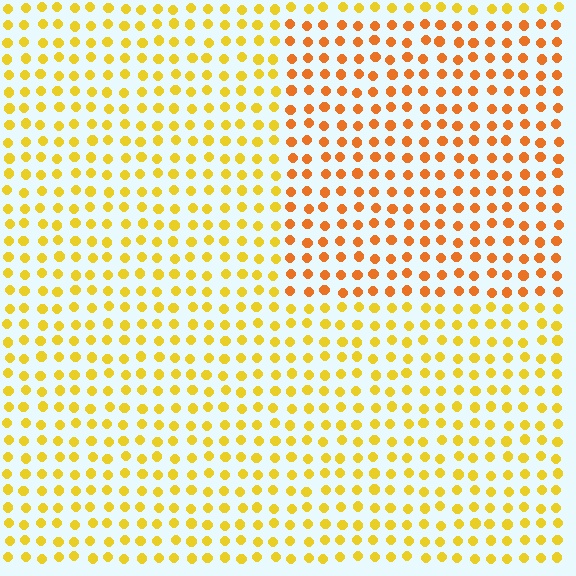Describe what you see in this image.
The image is filled with small yellow elements in a uniform arrangement. A rectangle-shaped region is visible where the elements are tinted to a slightly different hue, forming a subtle color boundary.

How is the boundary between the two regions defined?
The boundary is defined purely by a slight shift in hue (about 29 degrees). Spacing, size, and orientation are identical on both sides.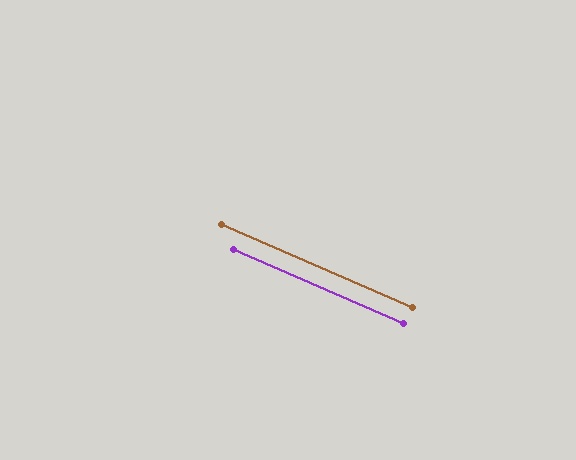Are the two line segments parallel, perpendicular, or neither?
Parallel — their directions differ by only 0.0°.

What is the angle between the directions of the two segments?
Approximately 0 degrees.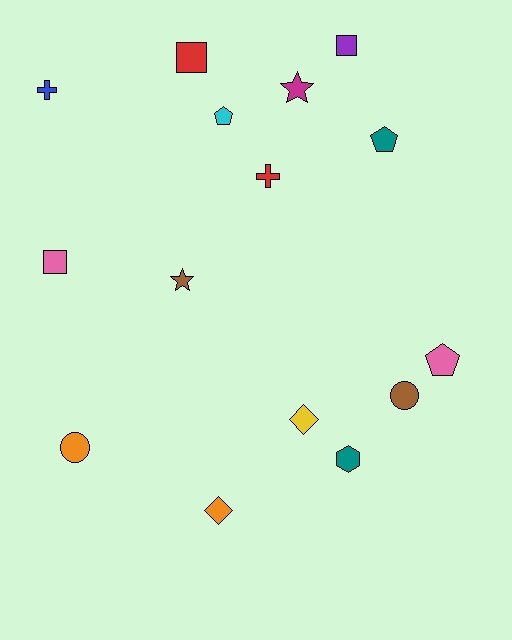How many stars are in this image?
There are 2 stars.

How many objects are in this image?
There are 15 objects.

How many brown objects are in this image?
There are 2 brown objects.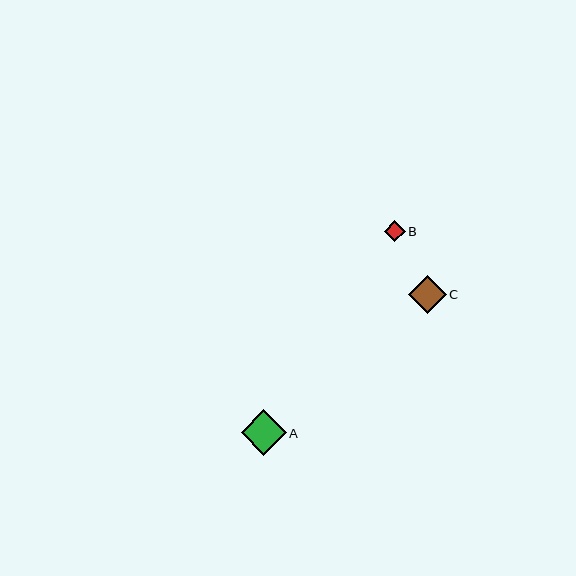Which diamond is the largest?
Diamond A is the largest with a size of approximately 45 pixels.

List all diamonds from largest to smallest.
From largest to smallest: A, C, B.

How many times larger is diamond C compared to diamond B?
Diamond C is approximately 1.8 times the size of diamond B.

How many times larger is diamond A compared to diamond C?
Diamond A is approximately 1.2 times the size of diamond C.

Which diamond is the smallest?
Diamond B is the smallest with a size of approximately 21 pixels.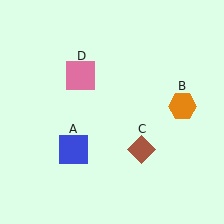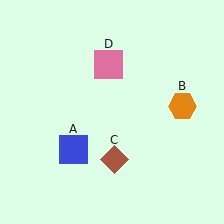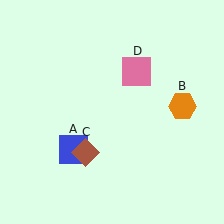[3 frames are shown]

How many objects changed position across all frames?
2 objects changed position: brown diamond (object C), pink square (object D).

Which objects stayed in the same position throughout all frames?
Blue square (object A) and orange hexagon (object B) remained stationary.